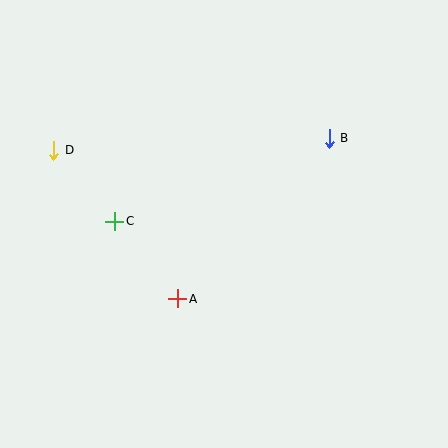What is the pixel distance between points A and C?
The distance between A and C is 100 pixels.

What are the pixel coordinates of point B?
Point B is at (329, 138).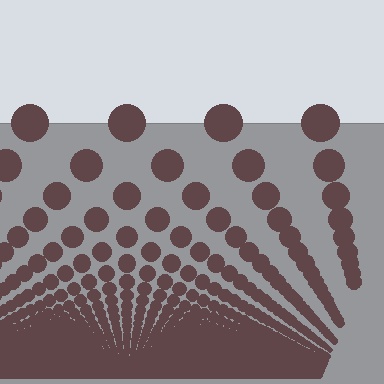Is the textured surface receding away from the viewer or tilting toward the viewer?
The surface appears to tilt toward the viewer. Texture elements get larger and sparser toward the top.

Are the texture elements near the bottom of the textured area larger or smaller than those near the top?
Smaller. The gradient is inverted — elements near the bottom are smaller and denser.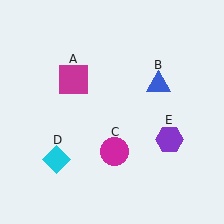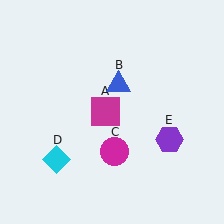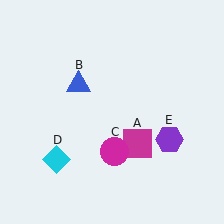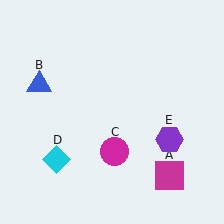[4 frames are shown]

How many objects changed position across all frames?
2 objects changed position: magenta square (object A), blue triangle (object B).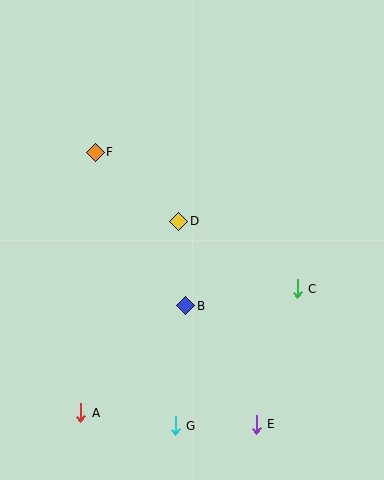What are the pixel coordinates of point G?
Point G is at (175, 426).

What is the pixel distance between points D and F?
The distance between D and F is 109 pixels.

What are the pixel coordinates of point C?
Point C is at (297, 289).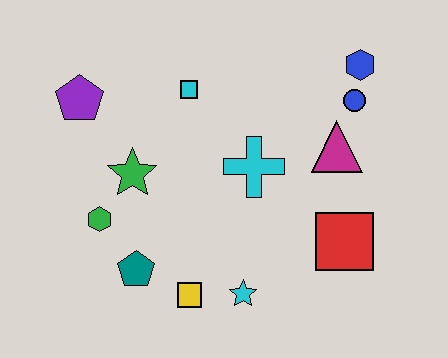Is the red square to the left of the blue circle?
Yes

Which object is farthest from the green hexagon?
The blue hexagon is farthest from the green hexagon.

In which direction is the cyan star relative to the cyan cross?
The cyan star is below the cyan cross.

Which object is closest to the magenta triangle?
The blue circle is closest to the magenta triangle.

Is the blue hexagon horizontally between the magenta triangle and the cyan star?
No